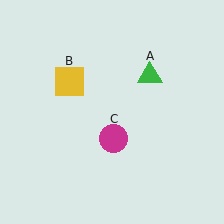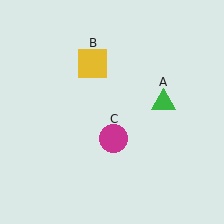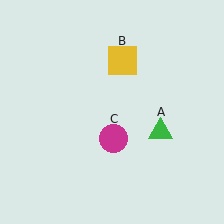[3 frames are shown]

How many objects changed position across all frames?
2 objects changed position: green triangle (object A), yellow square (object B).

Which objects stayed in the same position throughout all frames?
Magenta circle (object C) remained stationary.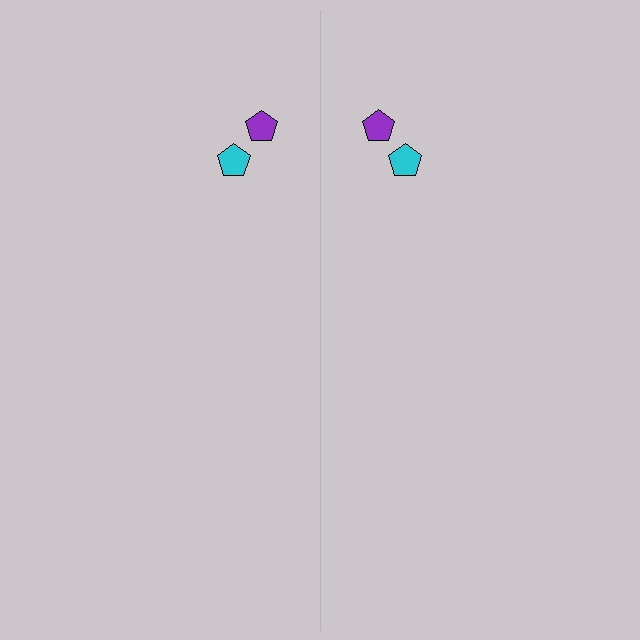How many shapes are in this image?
There are 4 shapes in this image.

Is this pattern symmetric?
Yes, this pattern has bilateral (reflection) symmetry.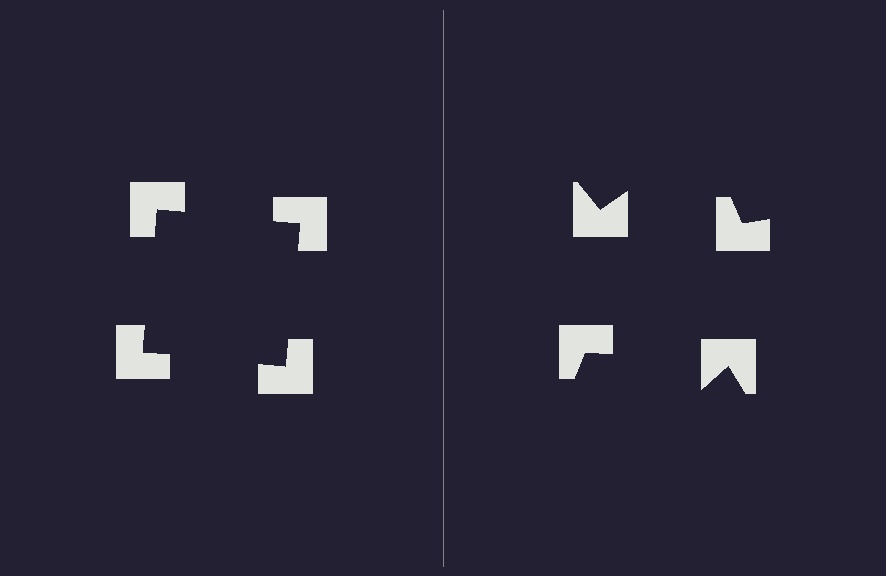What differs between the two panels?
The notched squares are positioned identically on both sides; only the wedge orientations differ. On the left they align to a square; on the right they are misaligned.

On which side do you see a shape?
An illusory square appears on the left side. On the right side the wedge cuts are rotated, so no coherent shape forms.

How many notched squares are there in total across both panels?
8 — 4 on each side.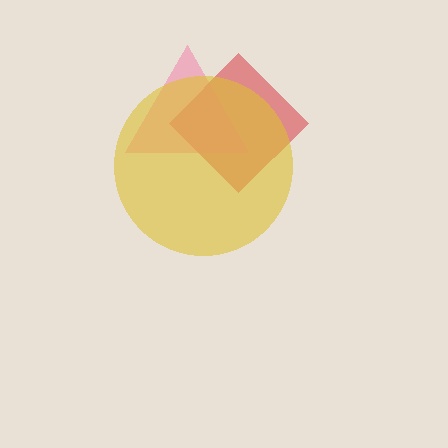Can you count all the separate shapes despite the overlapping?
Yes, there are 3 separate shapes.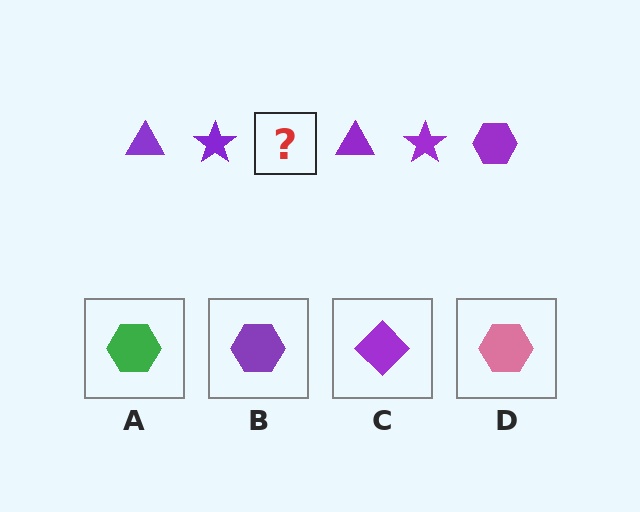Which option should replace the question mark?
Option B.